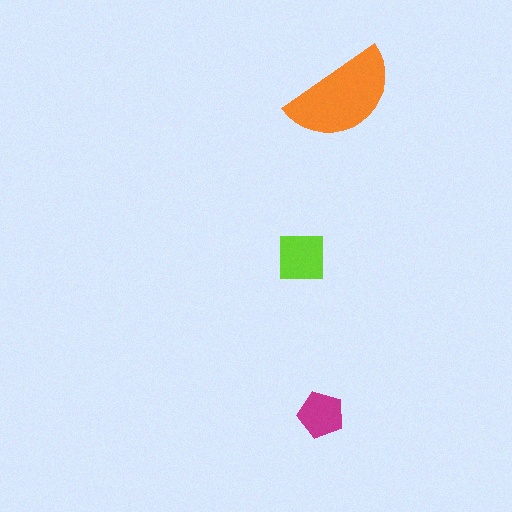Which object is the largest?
The orange semicircle.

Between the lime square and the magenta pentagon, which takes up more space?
The lime square.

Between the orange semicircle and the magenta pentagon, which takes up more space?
The orange semicircle.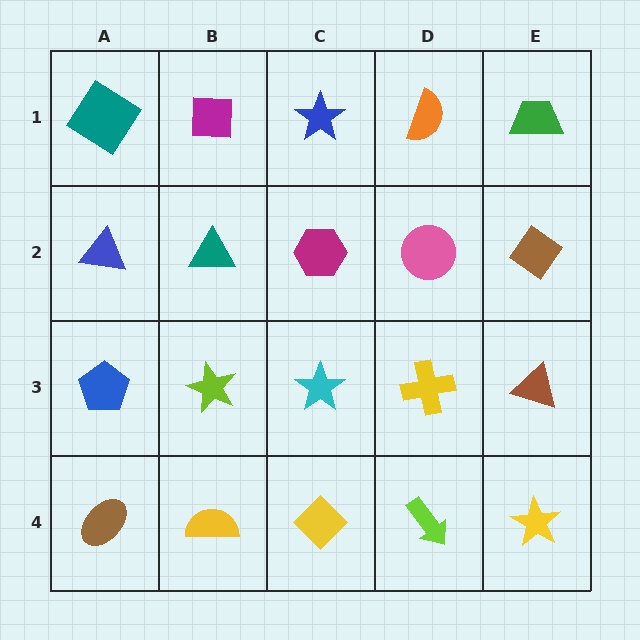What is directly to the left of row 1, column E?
An orange semicircle.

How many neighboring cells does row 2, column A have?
3.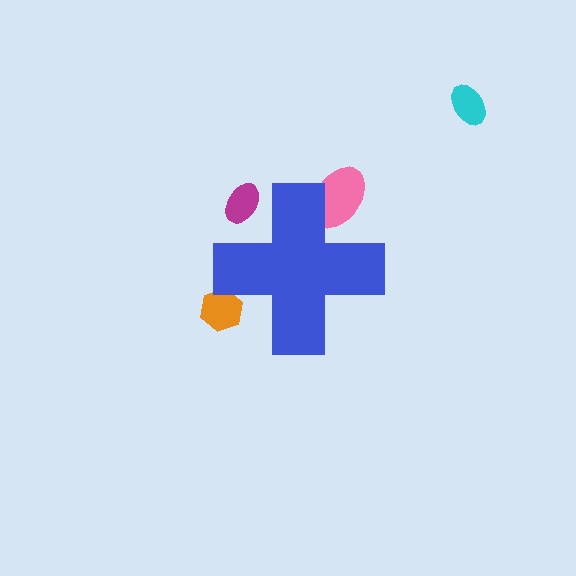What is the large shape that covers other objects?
A blue cross.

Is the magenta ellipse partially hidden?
Yes, the magenta ellipse is partially hidden behind the blue cross.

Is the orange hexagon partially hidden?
Yes, the orange hexagon is partially hidden behind the blue cross.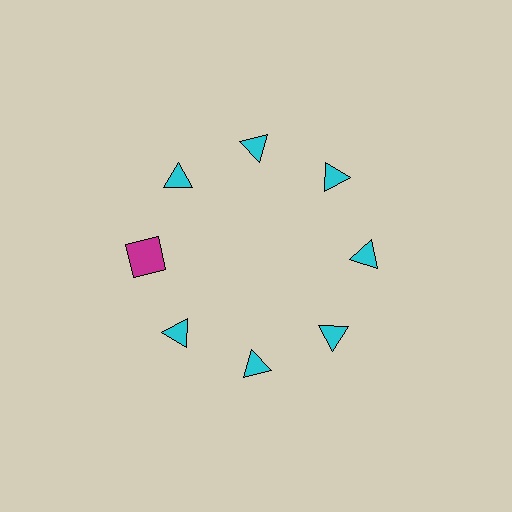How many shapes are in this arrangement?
There are 8 shapes arranged in a ring pattern.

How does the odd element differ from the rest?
It differs in both color (magenta instead of cyan) and shape (square instead of triangle).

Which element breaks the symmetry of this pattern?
The magenta square at roughly the 9 o'clock position breaks the symmetry. All other shapes are cyan triangles.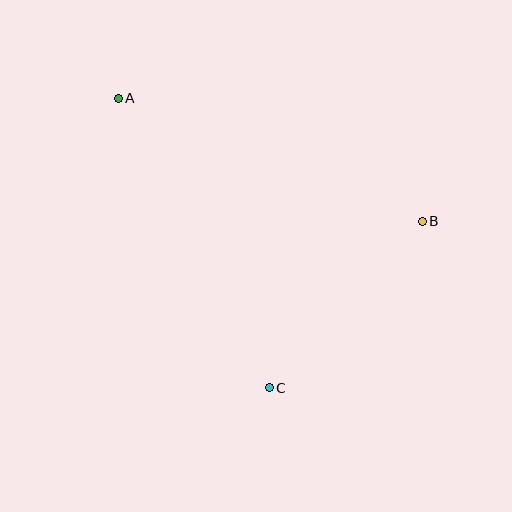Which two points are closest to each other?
Points B and C are closest to each other.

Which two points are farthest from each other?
Points A and B are farthest from each other.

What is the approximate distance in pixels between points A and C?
The distance between A and C is approximately 327 pixels.